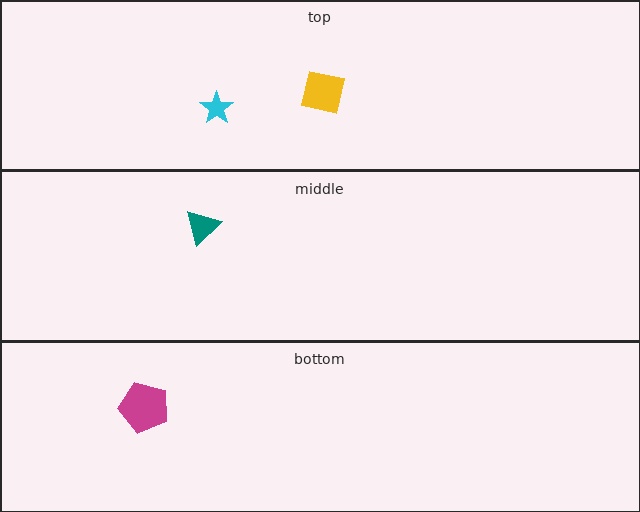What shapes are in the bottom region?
The magenta pentagon.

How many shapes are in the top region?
2.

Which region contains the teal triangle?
The middle region.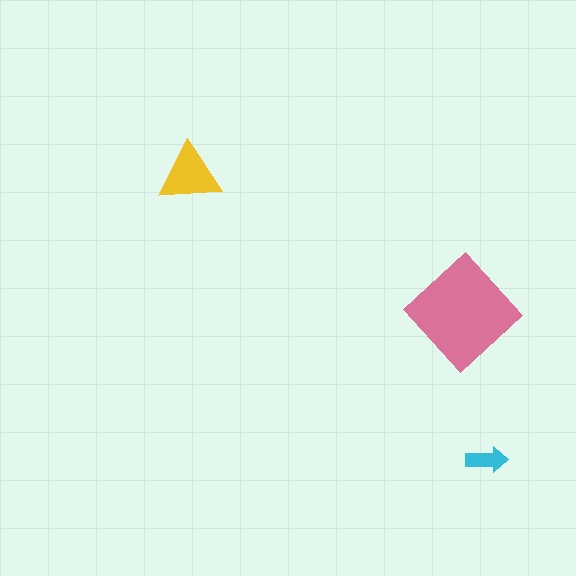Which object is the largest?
The pink diamond.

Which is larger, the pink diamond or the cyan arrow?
The pink diamond.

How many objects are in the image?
There are 3 objects in the image.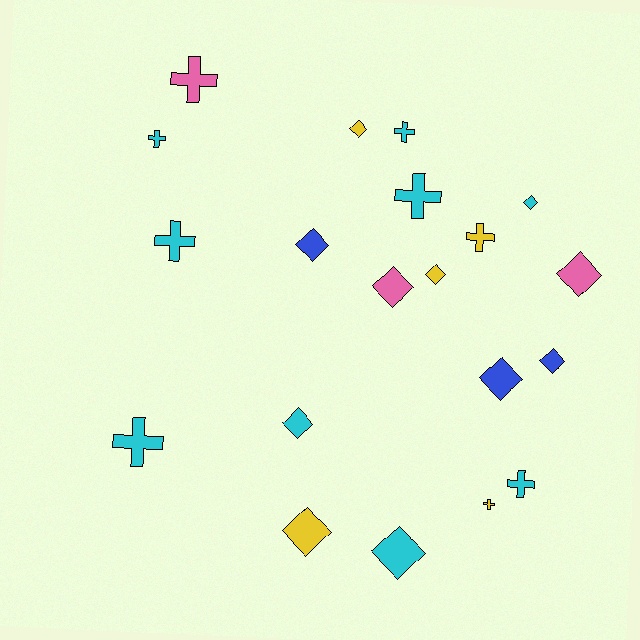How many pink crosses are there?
There is 1 pink cross.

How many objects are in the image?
There are 20 objects.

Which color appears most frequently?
Cyan, with 9 objects.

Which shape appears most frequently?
Diamond, with 11 objects.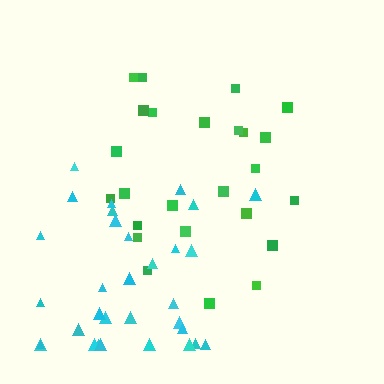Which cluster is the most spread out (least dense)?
Green.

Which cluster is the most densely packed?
Cyan.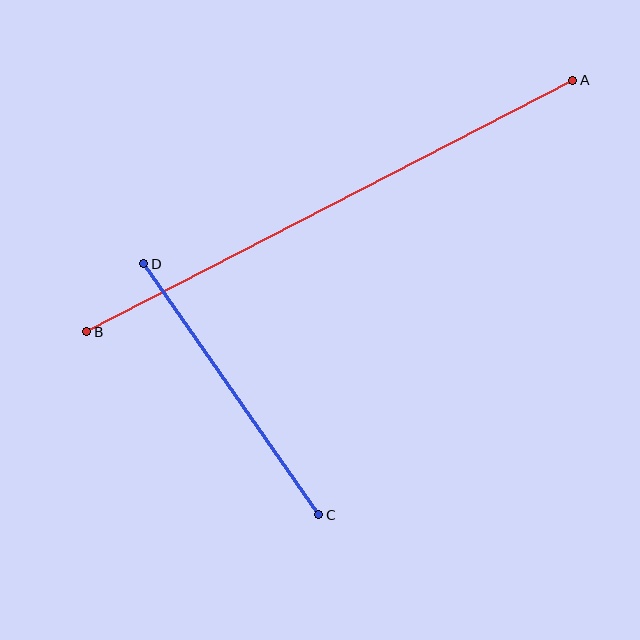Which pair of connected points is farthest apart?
Points A and B are farthest apart.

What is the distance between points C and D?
The distance is approximately 305 pixels.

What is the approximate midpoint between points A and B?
The midpoint is at approximately (330, 206) pixels.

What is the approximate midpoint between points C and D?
The midpoint is at approximately (231, 389) pixels.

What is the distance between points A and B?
The distance is approximately 547 pixels.